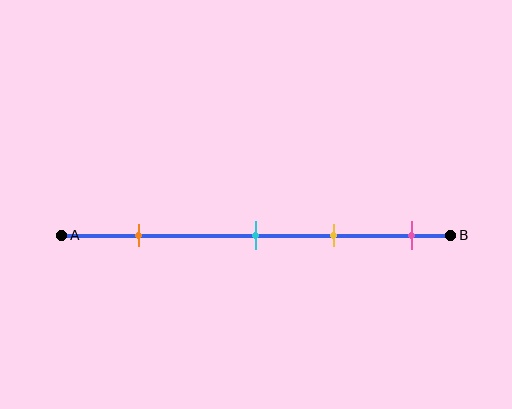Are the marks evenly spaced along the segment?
No, the marks are not evenly spaced.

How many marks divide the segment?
There are 4 marks dividing the segment.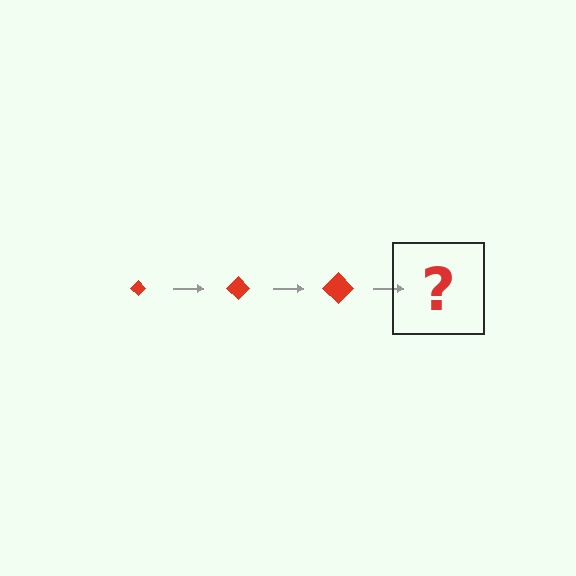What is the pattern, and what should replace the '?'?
The pattern is that the diamond gets progressively larger each step. The '?' should be a red diamond, larger than the previous one.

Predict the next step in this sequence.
The next step is a red diamond, larger than the previous one.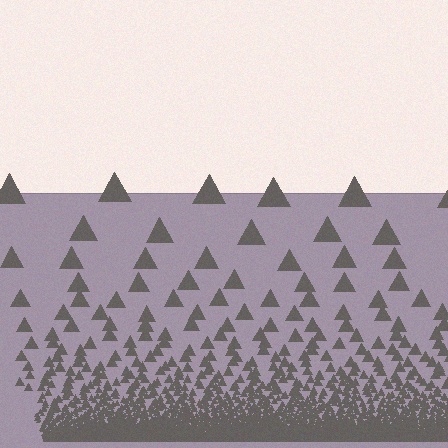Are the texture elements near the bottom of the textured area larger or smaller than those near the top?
Smaller. The gradient is inverted — elements near the bottom are smaller and denser.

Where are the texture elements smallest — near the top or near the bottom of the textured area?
Near the bottom.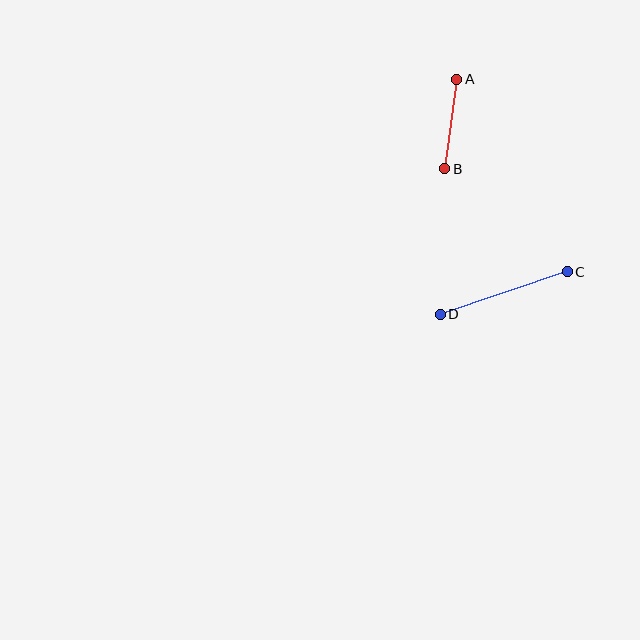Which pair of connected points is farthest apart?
Points C and D are farthest apart.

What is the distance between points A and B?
The distance is approximately 90 pixels.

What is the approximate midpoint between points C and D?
The midpoint is at approximately (504, 293) pixels.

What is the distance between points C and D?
The distance is approximately 134 pixels.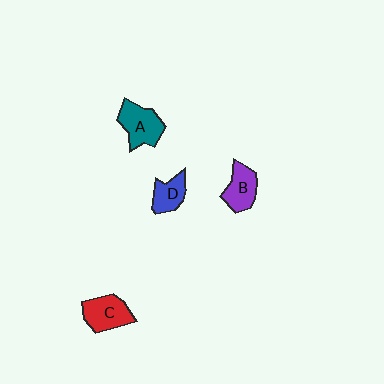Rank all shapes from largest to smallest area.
From largest to smallest: A (teal), C (red), B (purple), D (blue).